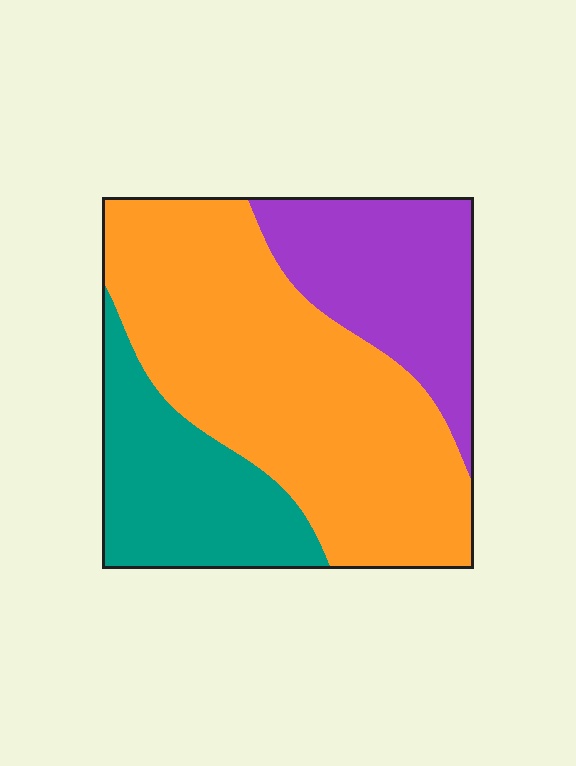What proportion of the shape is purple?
Purple covers around 25% of the shape.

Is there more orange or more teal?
Orange.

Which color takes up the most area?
Orange, at roughly 55%.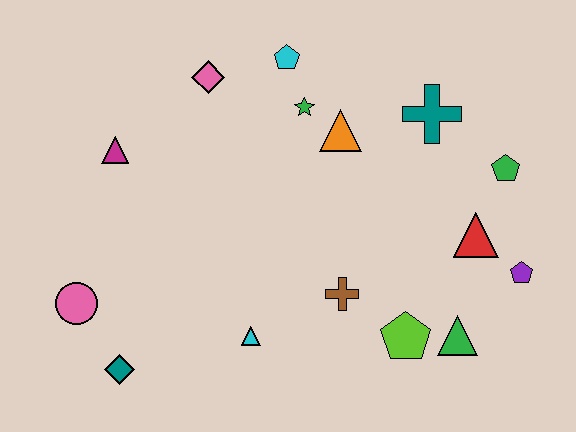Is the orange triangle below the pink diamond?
Yes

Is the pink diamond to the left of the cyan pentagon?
Yes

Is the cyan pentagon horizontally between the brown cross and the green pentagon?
No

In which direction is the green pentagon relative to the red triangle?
The green pentagon is above the red triangle.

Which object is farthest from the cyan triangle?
The green pentagon is farthest from the cyan triangle.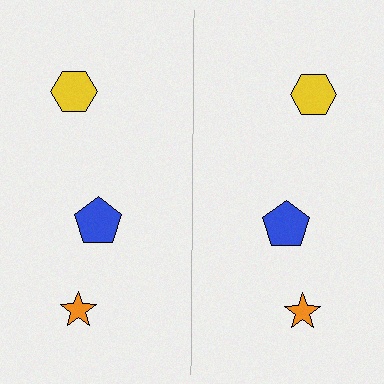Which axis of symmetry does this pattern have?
The pattern has a vertical axis of symmetry running through the center of the image.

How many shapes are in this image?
There are 6 shapes in this image.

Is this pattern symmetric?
Yes, this pattern has bilateral (reflection) symmetry.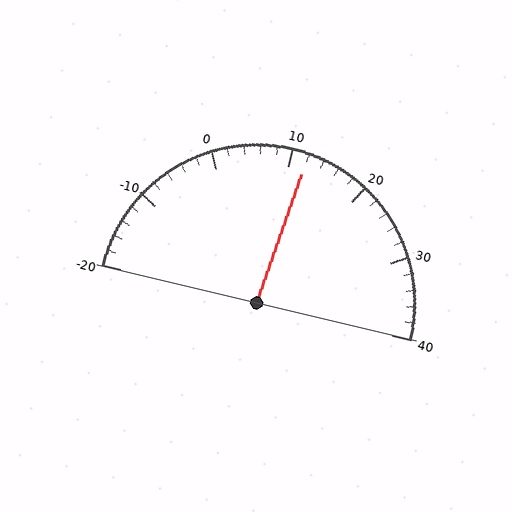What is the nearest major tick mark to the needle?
The nearest major tick mark is 10.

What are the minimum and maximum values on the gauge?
The gauge ranges from -20 to 40.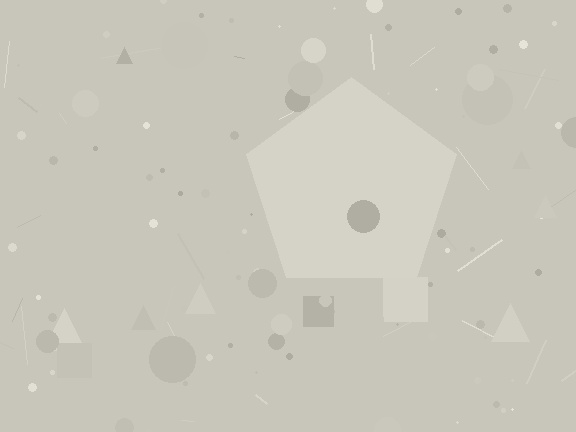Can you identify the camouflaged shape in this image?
The camouflaged shape is a pentagon.